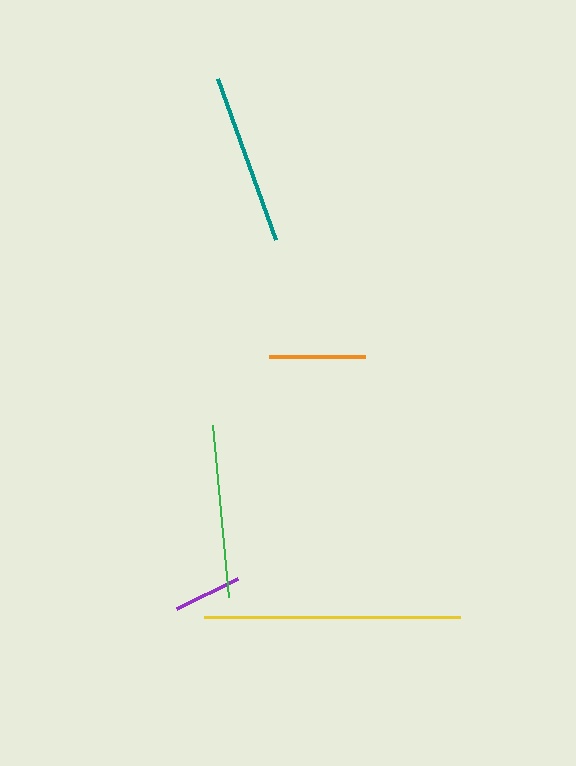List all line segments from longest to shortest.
From longest to shortest: yellow, green, teal, orange, purple.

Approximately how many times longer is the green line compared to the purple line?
The green line is approximately 2.5 times the length of the purple line.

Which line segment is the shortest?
The purple line is the shortest at approximately 68 pixels.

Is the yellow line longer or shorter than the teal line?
The yellow line is longer than the teal line.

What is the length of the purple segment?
The purple segment is approximately 68 pixels long.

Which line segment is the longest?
The yellow line is the longest at approximately 256 pixels.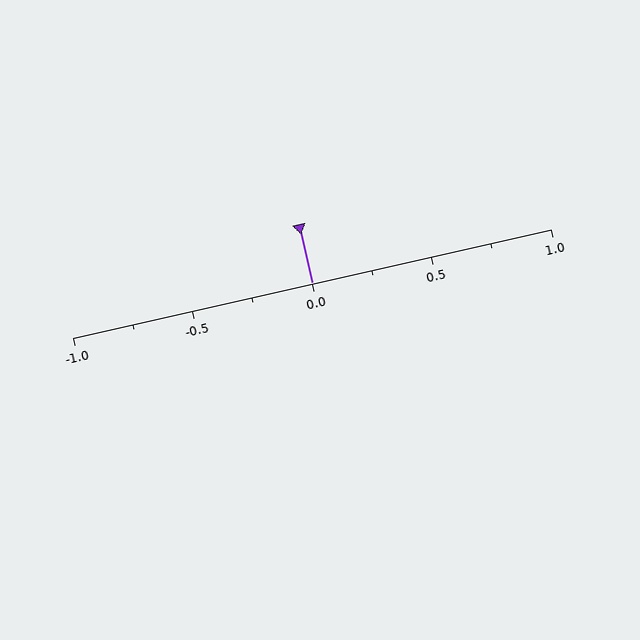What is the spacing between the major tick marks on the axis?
The major ticks are spaced 0.5 apart.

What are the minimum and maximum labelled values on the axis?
The axis runs from -1.0 to 1.0.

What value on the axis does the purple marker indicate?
The marker indicates approximately 0.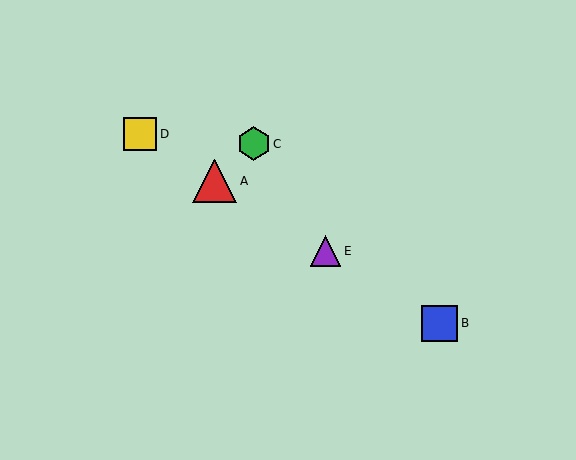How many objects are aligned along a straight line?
4 objects (A, B, D, E) are aligned along a straight line.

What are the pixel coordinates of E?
Object E is at (326, 251).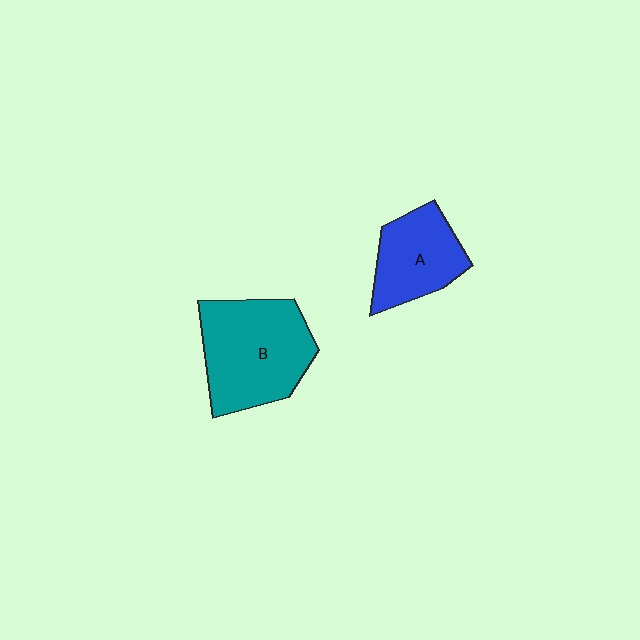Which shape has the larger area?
Shape B (teal).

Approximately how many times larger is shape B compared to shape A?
Approximately 1.5 times.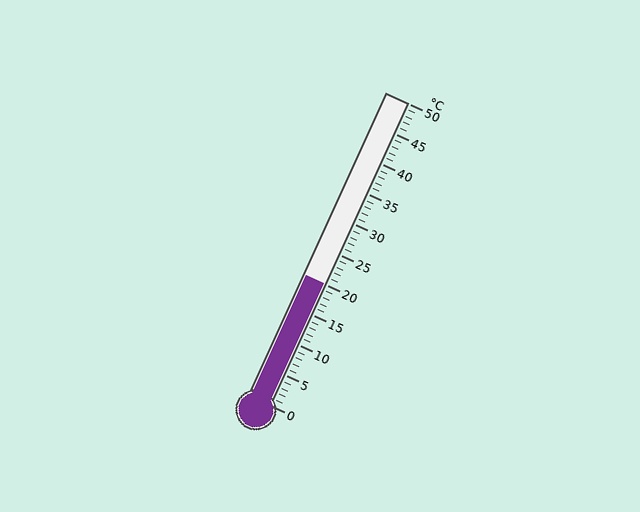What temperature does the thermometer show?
The thermometer shows approximately 20°C.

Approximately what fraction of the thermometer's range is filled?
The thermometer is filled to approximately 40% of its range.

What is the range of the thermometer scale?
The thermometer scale ranges from 0°C to 50°C.